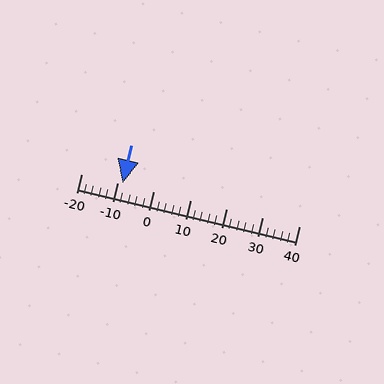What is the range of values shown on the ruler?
The ruler shows values from -20 to 40.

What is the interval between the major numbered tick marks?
The major tick marks are spaced 10 units apart.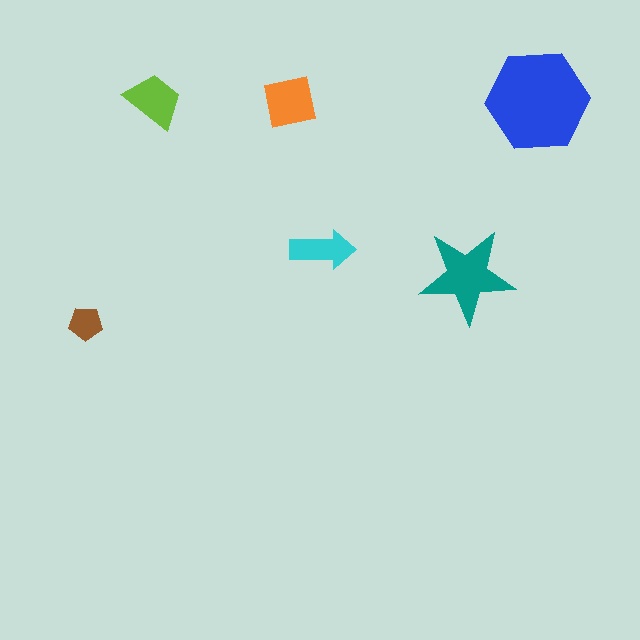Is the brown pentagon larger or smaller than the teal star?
Smaller.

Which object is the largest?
The blue hexagon.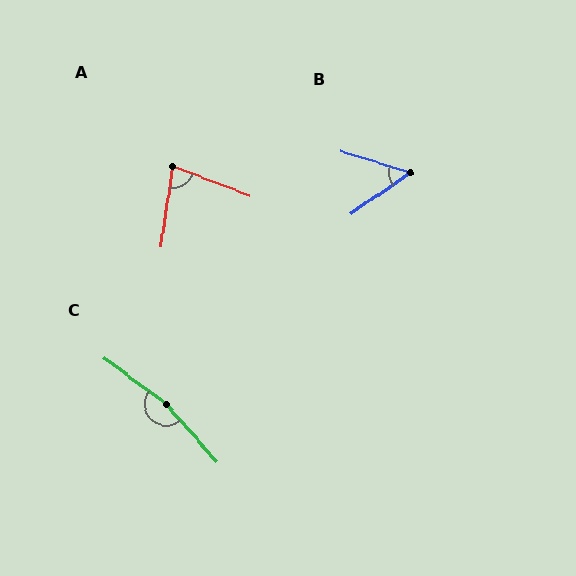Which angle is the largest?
C, at approximately 168 degrees.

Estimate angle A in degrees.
Approximately 77 degrees.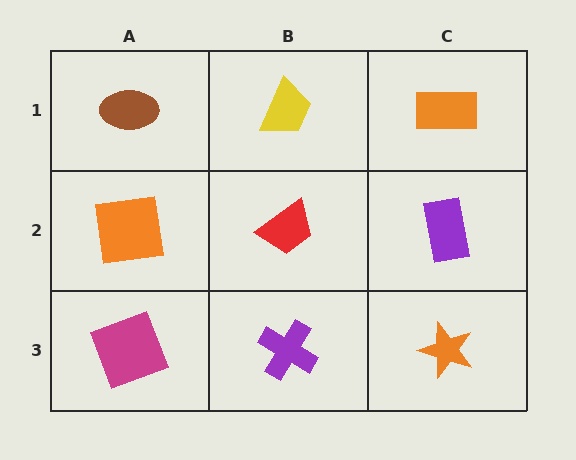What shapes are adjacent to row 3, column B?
A red trapezoid (row 2, column B), a magenta square (row 3, column A), an orange star (row 3, column C).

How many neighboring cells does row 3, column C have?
2.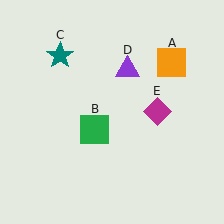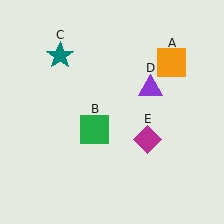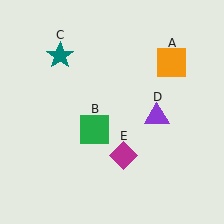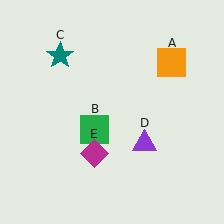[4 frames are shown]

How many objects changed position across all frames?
2 objects changed position: purple triangle (object D), magenta diamond (object E).